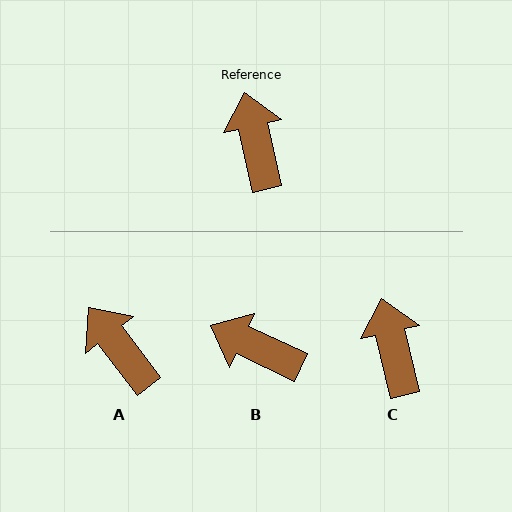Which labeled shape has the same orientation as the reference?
C.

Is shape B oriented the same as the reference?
No, it is off by about 52 degrees.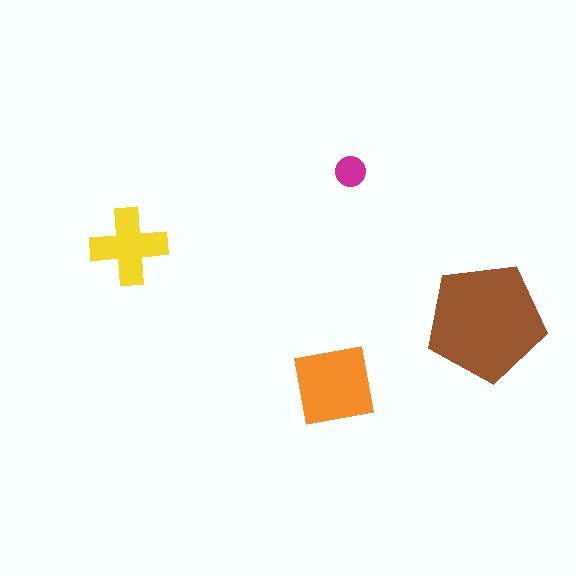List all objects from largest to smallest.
The brown pentagon, the orange square, the yellow cross, the magenta circle.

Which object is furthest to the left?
The yellow cross is leftmost.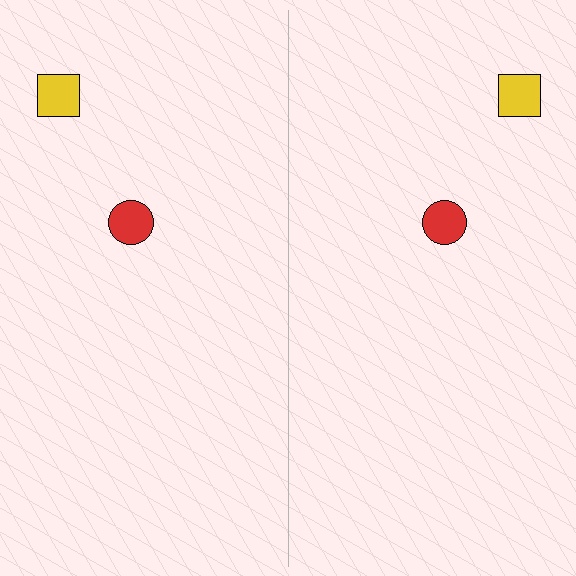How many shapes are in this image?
There are 4 shapes in this image.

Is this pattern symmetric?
Yes, this pattern has bilateral (reflection) symmetry.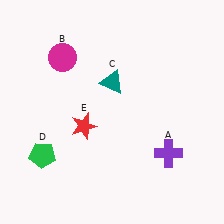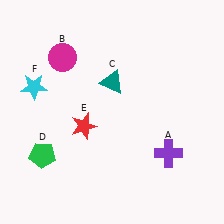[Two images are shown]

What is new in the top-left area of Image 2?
A cyan star (F) was added in the top-left area of Image 2.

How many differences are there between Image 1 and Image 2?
There is 1 difference between the two images.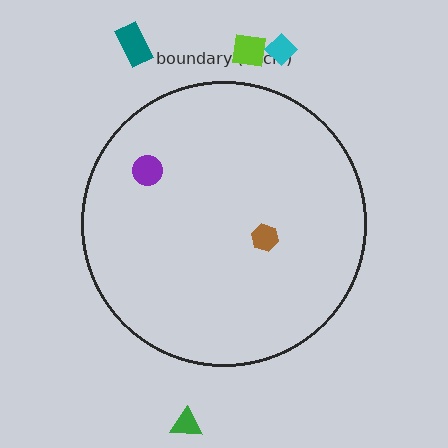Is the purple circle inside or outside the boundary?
Inside.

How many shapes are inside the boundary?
2 inside, 4 outside.